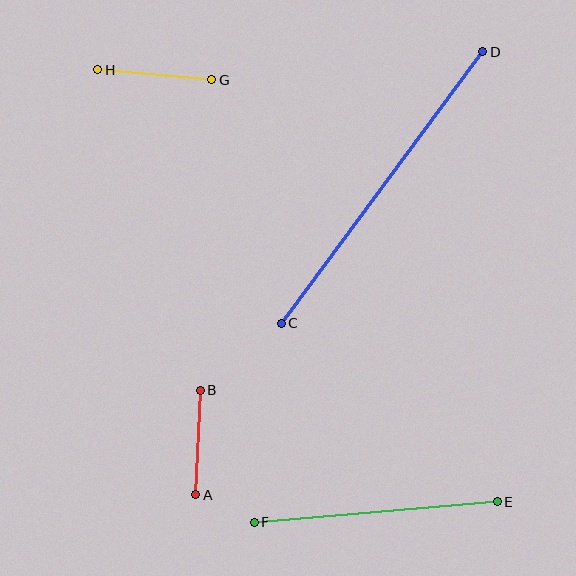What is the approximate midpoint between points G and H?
The midpoint is at approximately (155, 75) pixels.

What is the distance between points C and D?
The distance is approximately 338 pixels.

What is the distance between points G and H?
The distance is approximately 114 pixels.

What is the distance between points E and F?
The distance is approximately 244 pixels.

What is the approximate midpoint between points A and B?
The midpoint is at approximately (198, 442) pixels.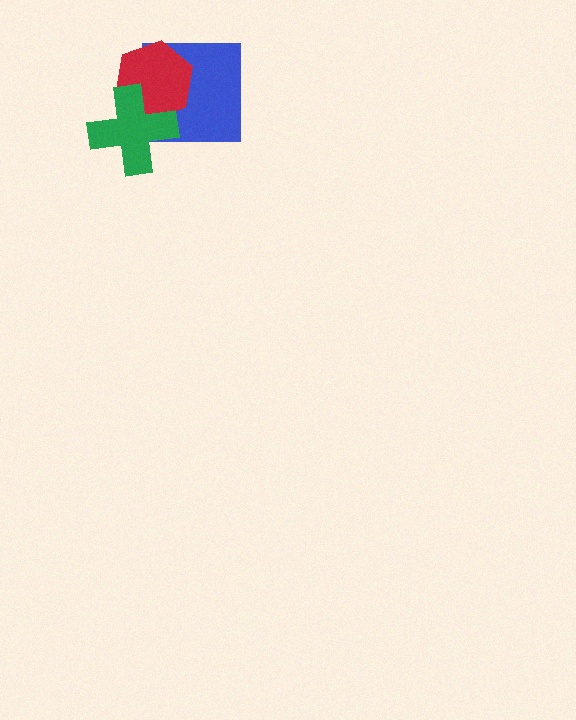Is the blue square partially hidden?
Yes, it is partially covered by another shape.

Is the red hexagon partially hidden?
Yes, it is partially covered by another shape.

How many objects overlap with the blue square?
2 objects overlap with the blue square.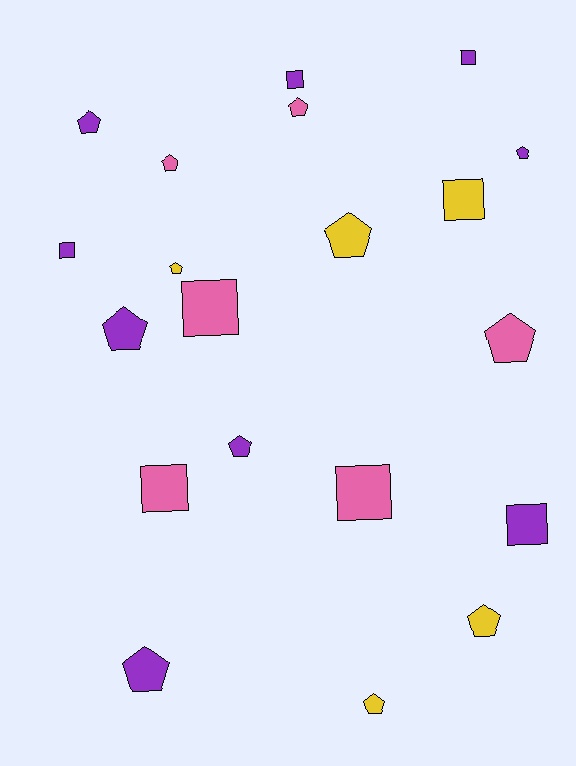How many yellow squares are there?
There is 1 yellow square.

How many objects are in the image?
There are 20 objects.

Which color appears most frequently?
Purple, with 9 objects.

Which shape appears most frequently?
Pentagon, with 12 objects.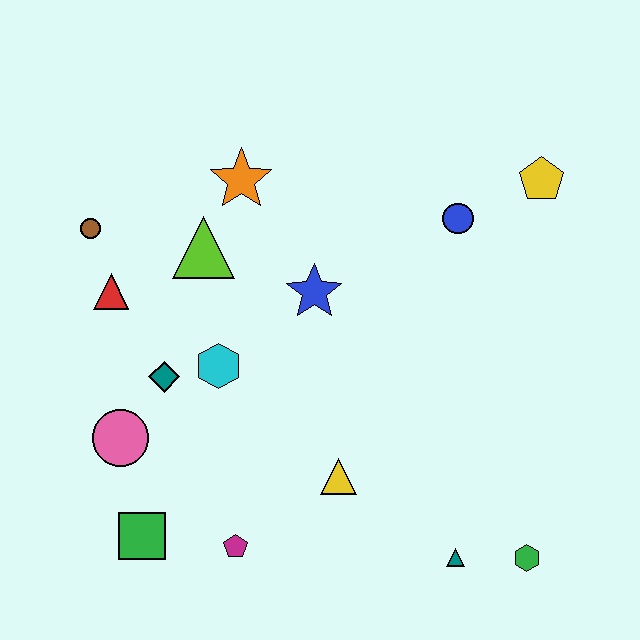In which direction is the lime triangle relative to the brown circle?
The lime triangle is to the right of the brown circle.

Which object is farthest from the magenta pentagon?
The yellow pentagon is farthest from the magenta pentagon.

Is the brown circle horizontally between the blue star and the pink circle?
No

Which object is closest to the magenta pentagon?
The green square is closest to the magenta pentagon.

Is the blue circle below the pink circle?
No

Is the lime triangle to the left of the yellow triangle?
Yes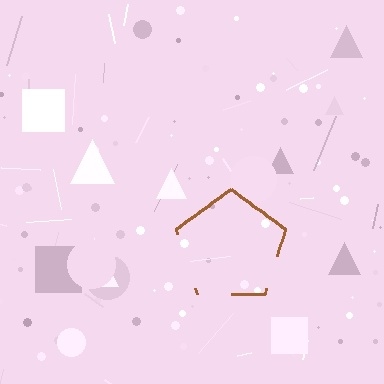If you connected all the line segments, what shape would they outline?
They would outline a pentagon.